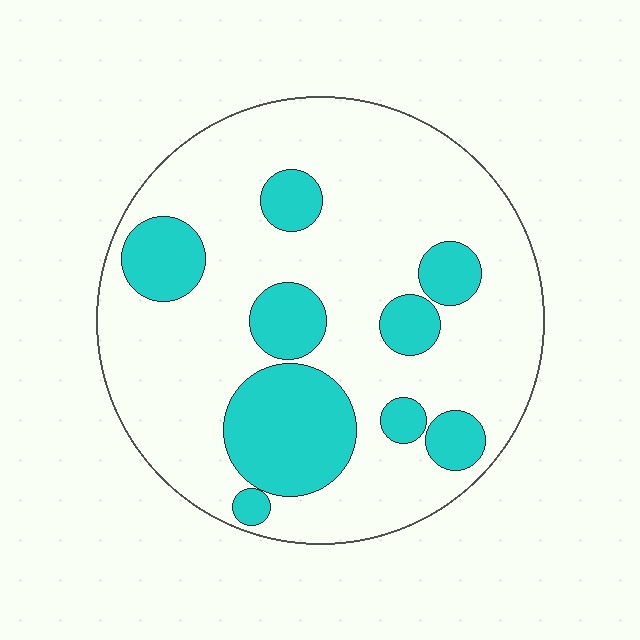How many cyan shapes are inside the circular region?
9.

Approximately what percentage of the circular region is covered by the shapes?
Approximately 25%.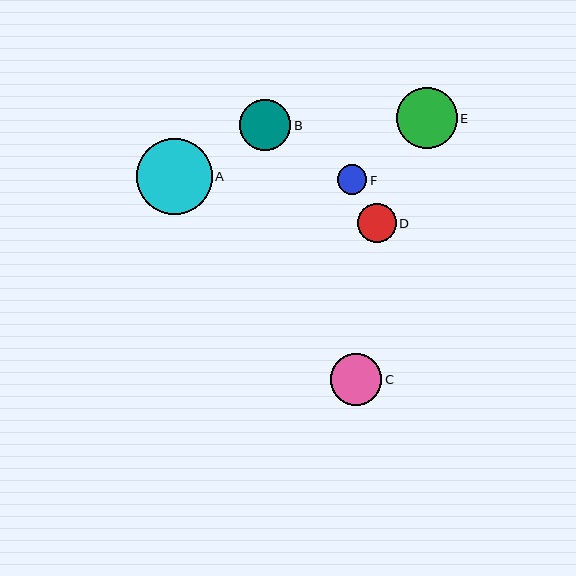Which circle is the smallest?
Circle F is the smallest with a size of approximately 30 pixels.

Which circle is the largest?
Circle A is the largest with a size of approximately 75 pixels.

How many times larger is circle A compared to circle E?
Circle A is approximately 1.3 times the size of circle E.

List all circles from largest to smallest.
From largest to smallest: A, E, B, C, D, F.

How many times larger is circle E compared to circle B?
Circle E is approximately 1.2 times the size of circle B.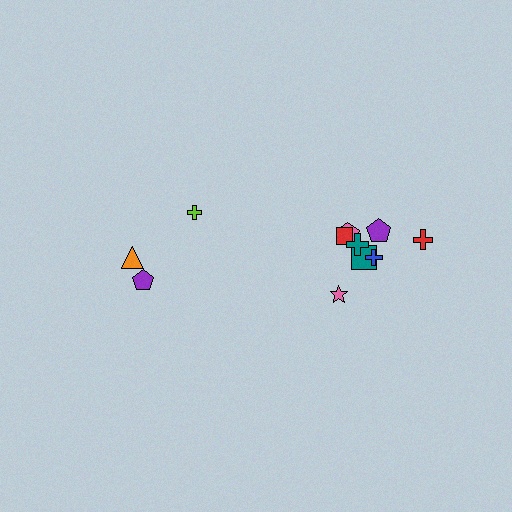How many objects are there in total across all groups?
There are 11 objects.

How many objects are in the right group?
There are 8 objects.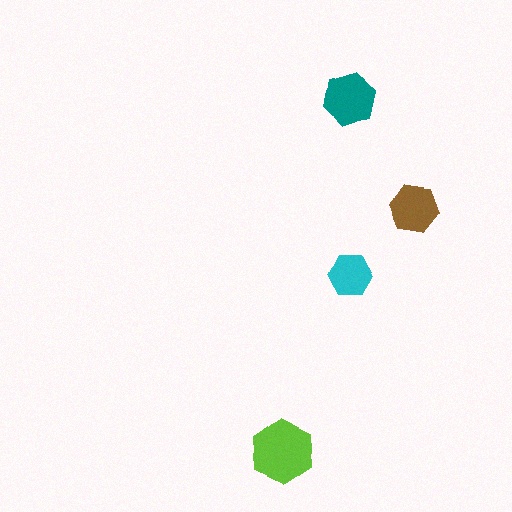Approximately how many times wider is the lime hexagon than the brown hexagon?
About 1.5 times wider.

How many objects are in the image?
There are 4 objects in the image.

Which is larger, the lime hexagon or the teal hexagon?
The lime one.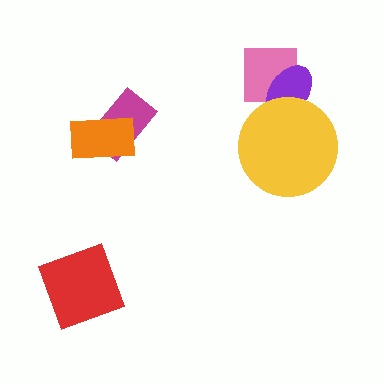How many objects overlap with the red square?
0 objects overlap with the red square.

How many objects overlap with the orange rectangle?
1 object overlaps with the orange rectangle.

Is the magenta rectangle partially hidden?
Yes, it is partially covered by another shape.